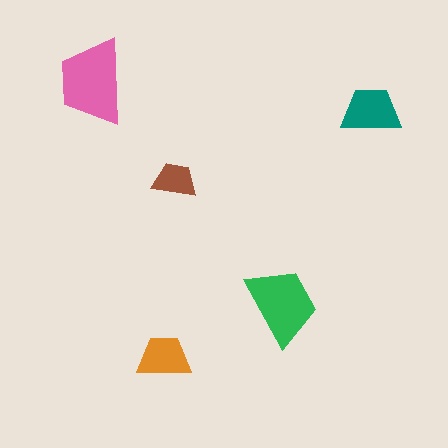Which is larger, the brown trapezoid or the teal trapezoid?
The teal one.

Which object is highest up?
The pink trapezoid is topmost.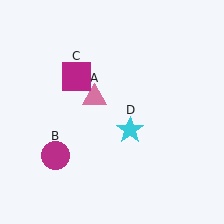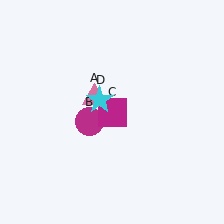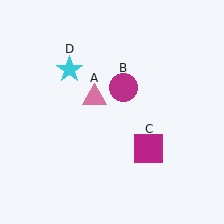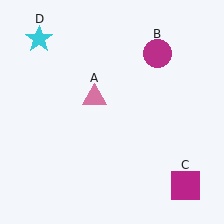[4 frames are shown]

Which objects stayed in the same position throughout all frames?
Pink triangle (object A) remained stationary.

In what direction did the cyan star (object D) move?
The cyan star (object D) moved up and to the left.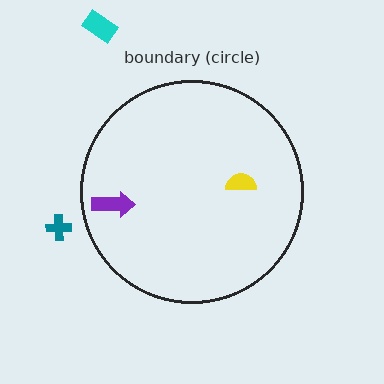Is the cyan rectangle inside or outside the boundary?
Outside.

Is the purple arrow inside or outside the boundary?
Inside.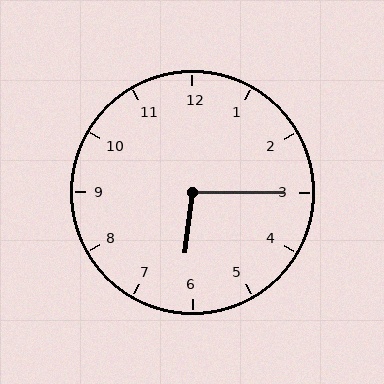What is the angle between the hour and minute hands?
Approximately 98 degrees.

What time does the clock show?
6:15.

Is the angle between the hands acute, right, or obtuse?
It is obtuse.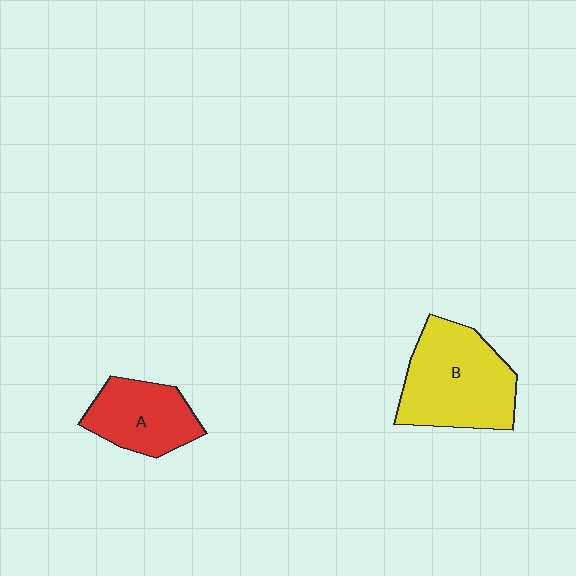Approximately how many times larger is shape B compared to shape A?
Approximately 1.5 times.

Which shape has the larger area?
Shape B (yellow).